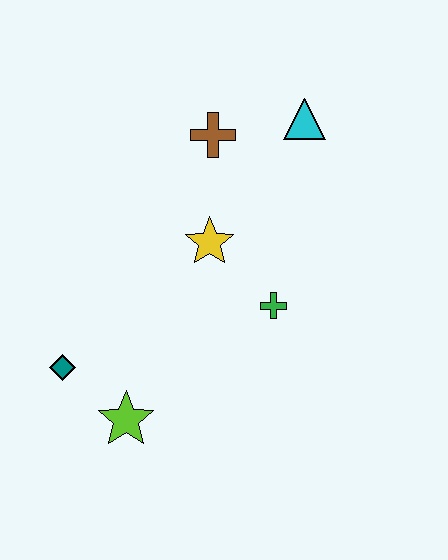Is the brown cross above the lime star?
Yes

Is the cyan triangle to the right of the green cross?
Yes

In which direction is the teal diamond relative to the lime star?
The teal diamond is to the left of the lime star.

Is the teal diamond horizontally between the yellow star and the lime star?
No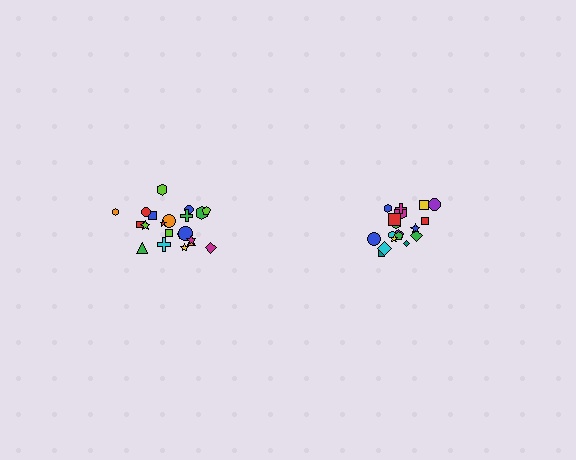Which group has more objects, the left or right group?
The left group.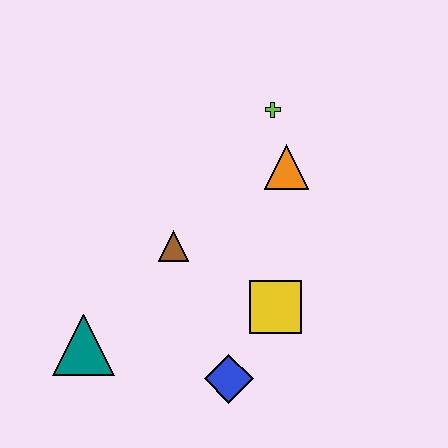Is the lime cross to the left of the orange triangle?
Yes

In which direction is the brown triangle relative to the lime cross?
The brown triangle is below the lime cross.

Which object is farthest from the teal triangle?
The lime cross is farthest from the teal triangle.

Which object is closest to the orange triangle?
The lime cross is closest to the orange triangle.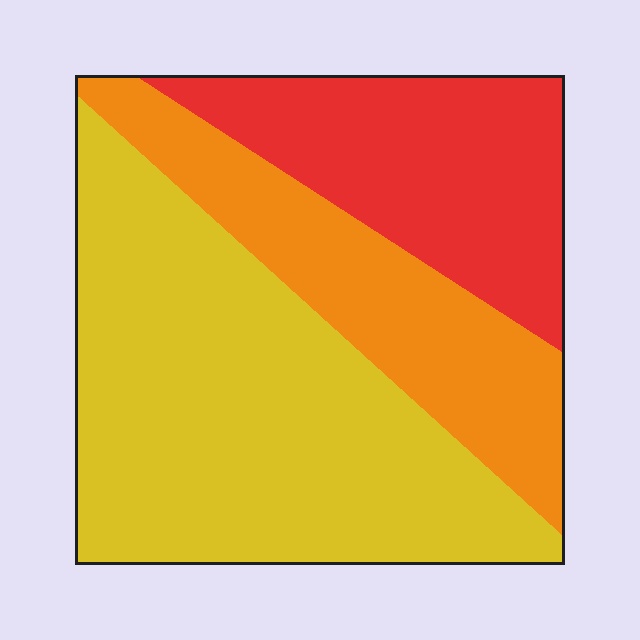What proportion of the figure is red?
Red covers about 25% of the figure.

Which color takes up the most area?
Yellow, at roughly 50%.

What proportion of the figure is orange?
Orange takes up about one quarter (1/4) of the figure.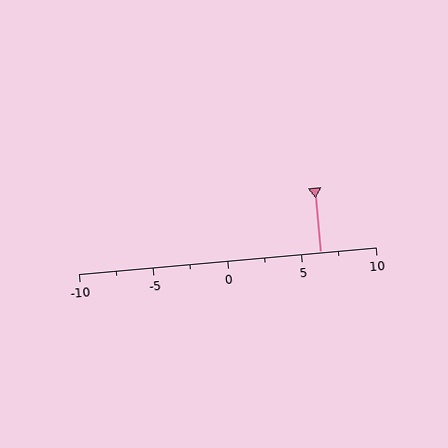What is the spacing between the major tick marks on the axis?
The major ticks are spaced 5 apart.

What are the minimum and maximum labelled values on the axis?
The axis runs from -10 to 10.